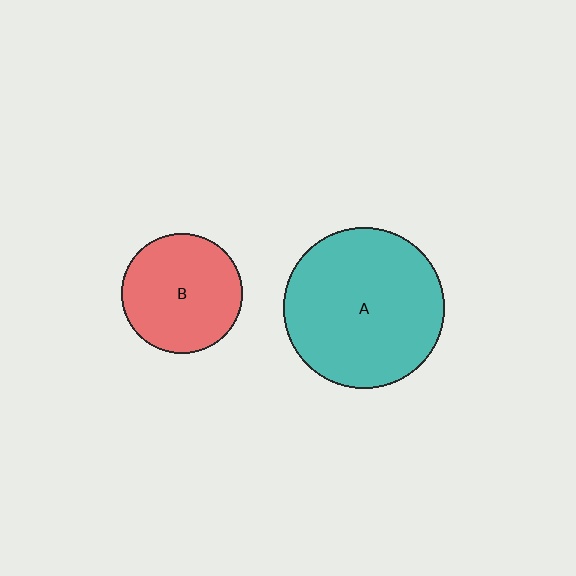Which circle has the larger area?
Circle A (teal).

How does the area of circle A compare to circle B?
Approximately 1.8 times.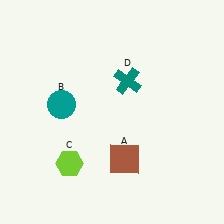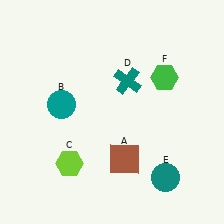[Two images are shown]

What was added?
A teal circle (E), a green hexagon (F) were added in Image 2.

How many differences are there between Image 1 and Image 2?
There are 2 differences between the two images.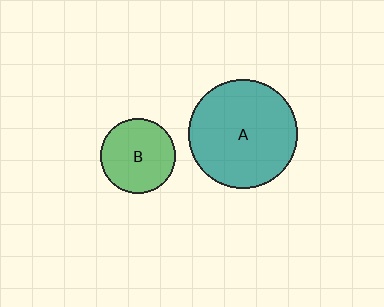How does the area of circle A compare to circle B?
Approximately 2.2 times.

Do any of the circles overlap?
No, none of the circles overlap.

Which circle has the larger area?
Circle A (teal).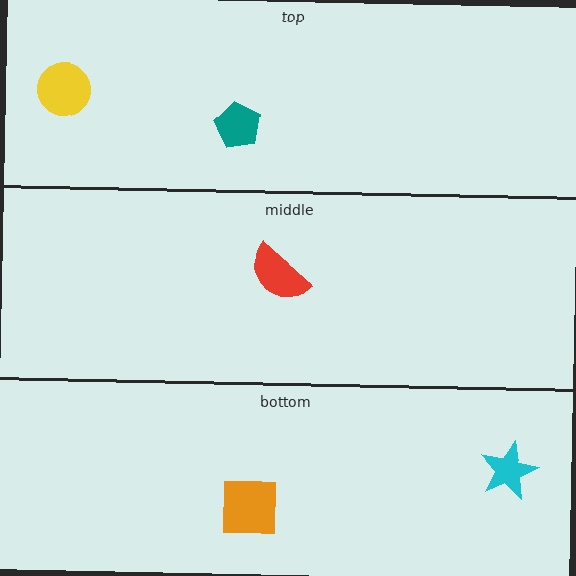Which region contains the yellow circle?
The top region.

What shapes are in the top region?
The yellow circle, the teal pentagon.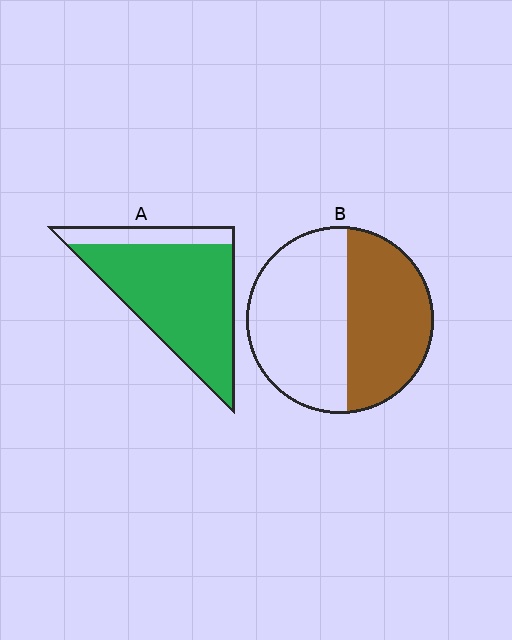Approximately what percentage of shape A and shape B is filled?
A is approximately 80% and B is approximately 45%.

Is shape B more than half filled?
No.